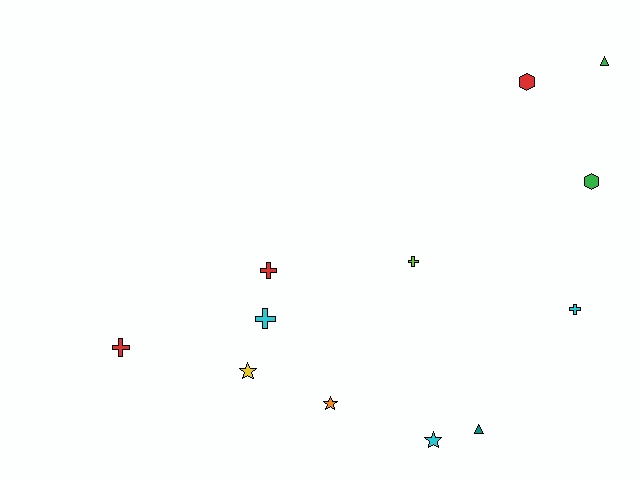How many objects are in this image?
There are 12 objects.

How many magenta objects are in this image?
There are no magenta objects.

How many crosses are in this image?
There are 5 crosses.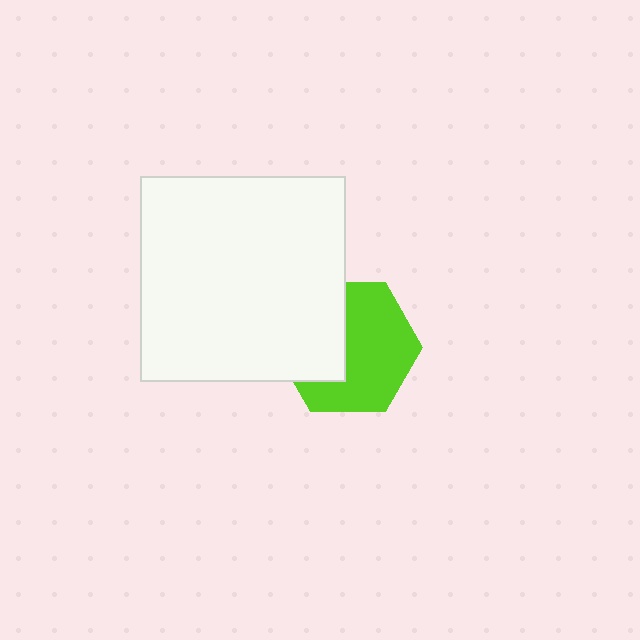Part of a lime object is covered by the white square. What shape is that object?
It is a hexagon.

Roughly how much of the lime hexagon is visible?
About half of it is visible (roughly 61%).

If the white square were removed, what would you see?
You would see the complete lime hexagon.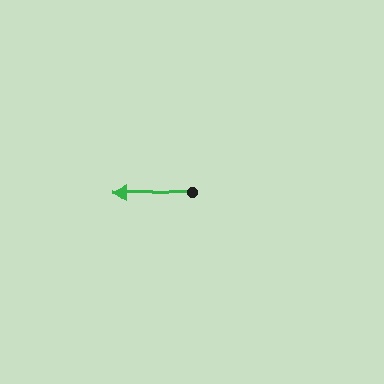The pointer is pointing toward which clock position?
Roughly 9 o'clock.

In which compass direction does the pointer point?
West.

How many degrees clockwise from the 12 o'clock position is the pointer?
Approximately 271 degrees.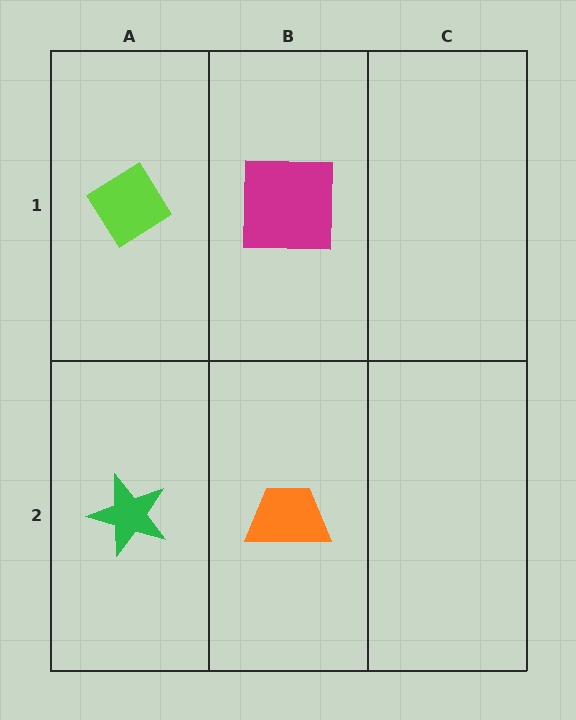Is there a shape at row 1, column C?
No, that cell is empty.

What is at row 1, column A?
A lime diamond.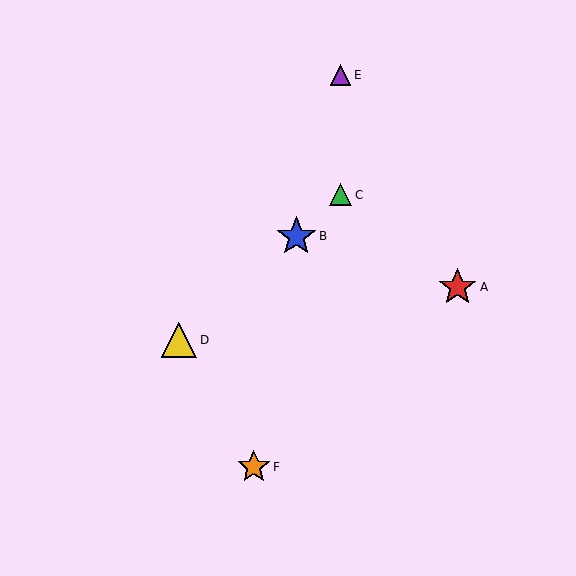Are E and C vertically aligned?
Yes, both are at x≈340.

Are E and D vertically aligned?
No, E is at x≈340 and D is at x≈179.